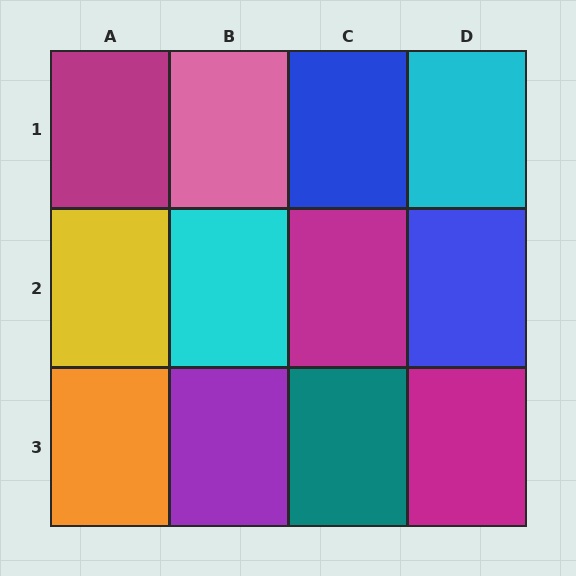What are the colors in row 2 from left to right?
Yellow, cyan, magenta, blue.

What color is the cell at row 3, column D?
Magenta.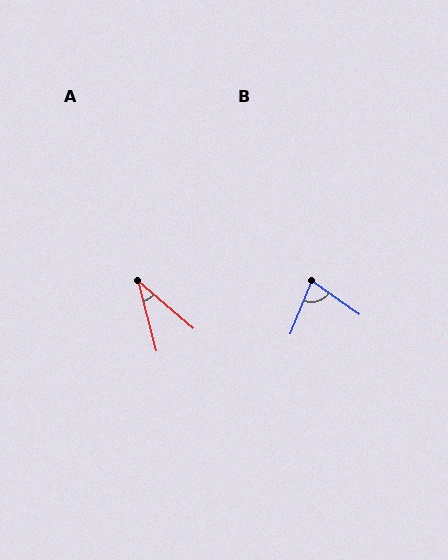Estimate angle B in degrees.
Approximately 77 degrees.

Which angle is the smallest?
A, at approximately 35 degrees.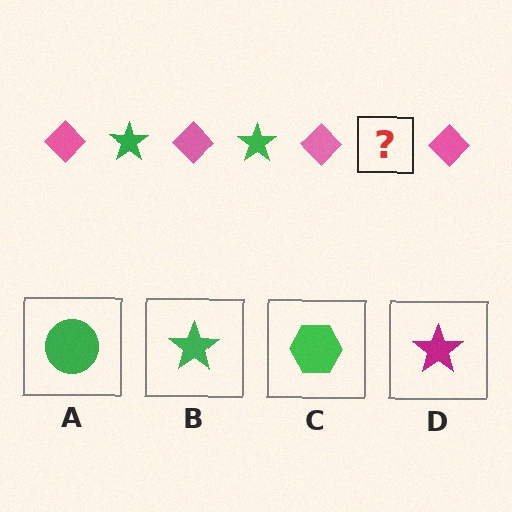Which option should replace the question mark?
Option B.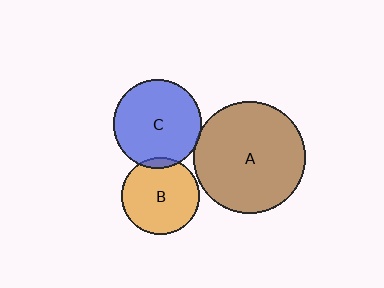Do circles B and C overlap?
Yes.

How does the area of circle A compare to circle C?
Approximately 1.6 times.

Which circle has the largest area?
Circle A (brown).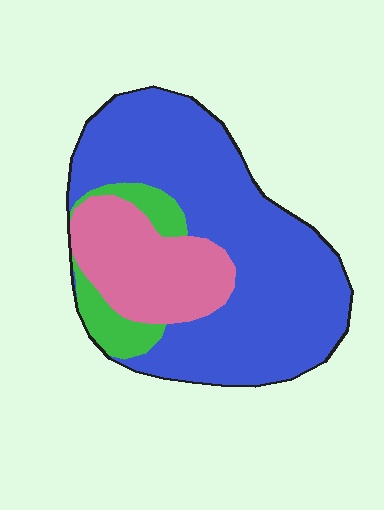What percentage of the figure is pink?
Pink covers 23% of the figure.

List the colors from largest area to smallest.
From largest to smallest: blue, pink, green.